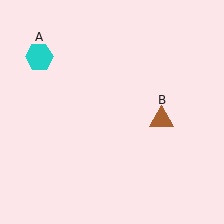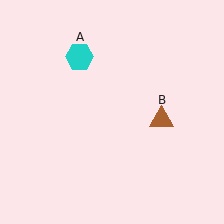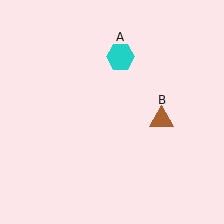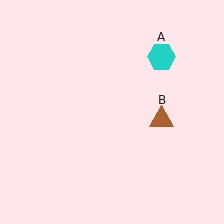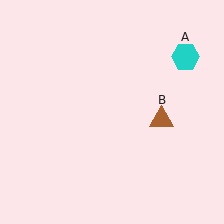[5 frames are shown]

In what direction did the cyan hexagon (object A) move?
The cyan hexagon (object A) moved right.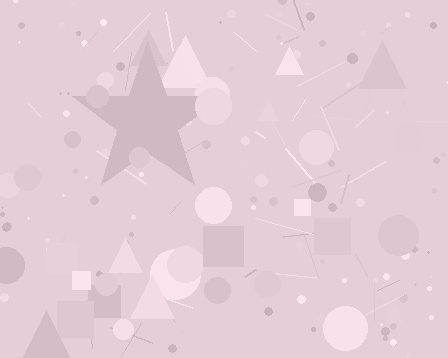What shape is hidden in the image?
A star is hidden in the image.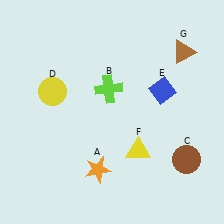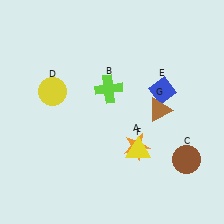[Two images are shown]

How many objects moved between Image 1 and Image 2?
2 objects moved between the two images.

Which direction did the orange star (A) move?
The orange star (A) moved right.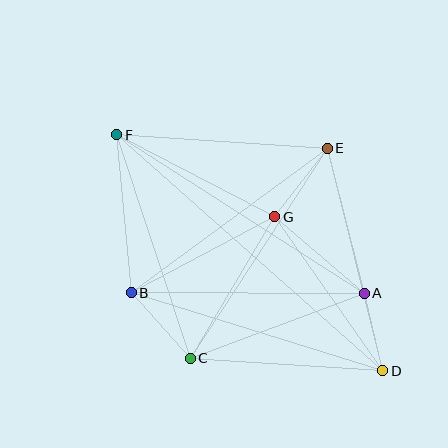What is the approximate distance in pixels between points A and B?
The distance between A and B is approximately 233 pixels.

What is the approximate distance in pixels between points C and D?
The distance between C and D is approximately 193 pixels.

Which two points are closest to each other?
Points A and D are closest to each other.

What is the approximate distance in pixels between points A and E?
The distance between A and E is approximately 150 pixels.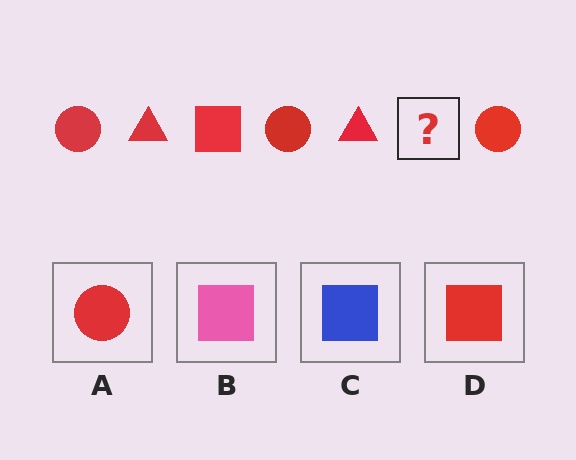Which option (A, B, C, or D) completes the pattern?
D.